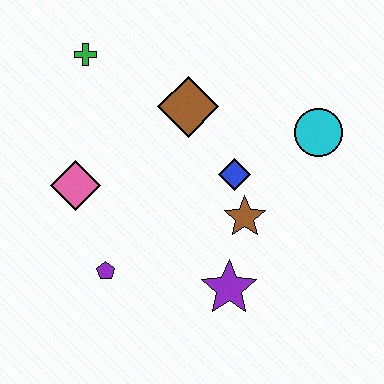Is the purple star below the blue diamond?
Yes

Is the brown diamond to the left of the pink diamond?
No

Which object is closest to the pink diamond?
The purple pentagon is closest to the pink diamond.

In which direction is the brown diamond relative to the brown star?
The brown diamond is above the brown star.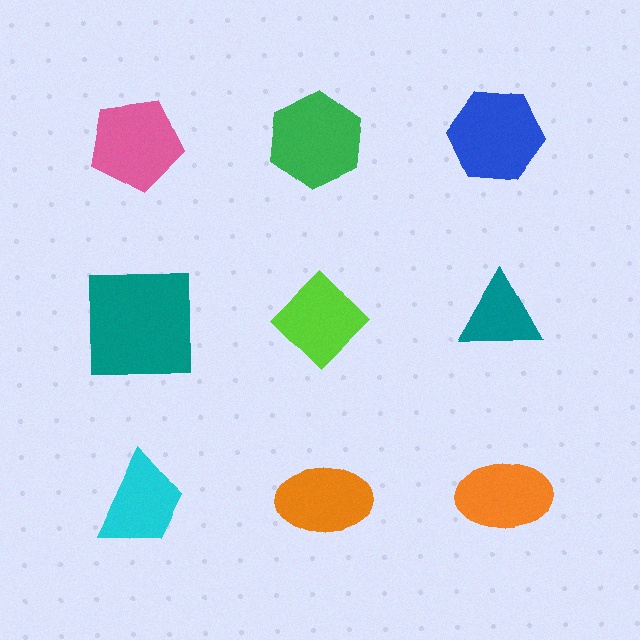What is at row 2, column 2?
A lime diamond.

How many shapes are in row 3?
3 shapes.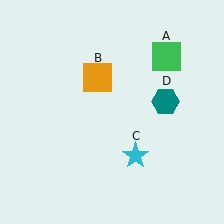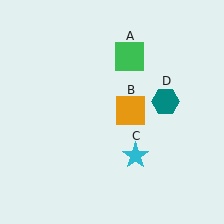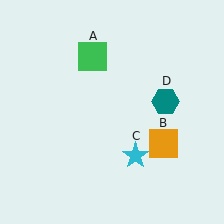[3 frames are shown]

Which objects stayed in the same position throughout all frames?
Cyan star (object C) and teal hexagon (object D) remained stationary.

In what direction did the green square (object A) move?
The green square (object A) moved left.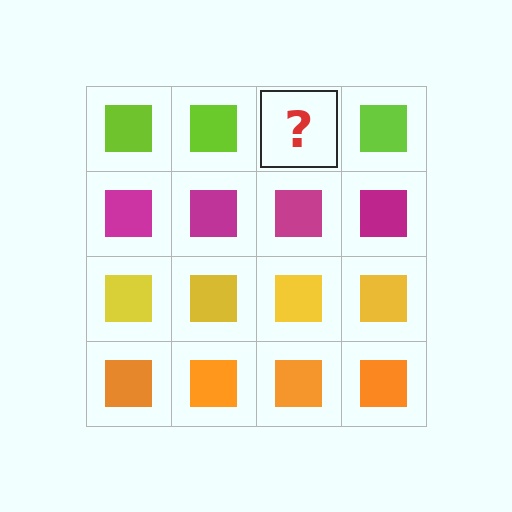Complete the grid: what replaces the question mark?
The question mark should be replaced with a lime square.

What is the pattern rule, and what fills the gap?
The rule is that each row has a consistent color. The gap should be filled with a lime square.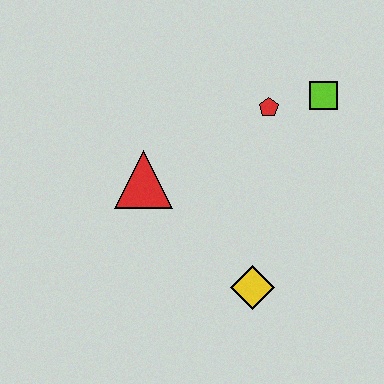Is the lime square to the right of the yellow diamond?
Yes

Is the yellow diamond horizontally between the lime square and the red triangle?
Yes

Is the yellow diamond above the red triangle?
No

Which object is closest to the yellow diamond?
The red triangle is closest to the yellow diamond.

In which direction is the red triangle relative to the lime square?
The red triangle is to the left of the lime square.